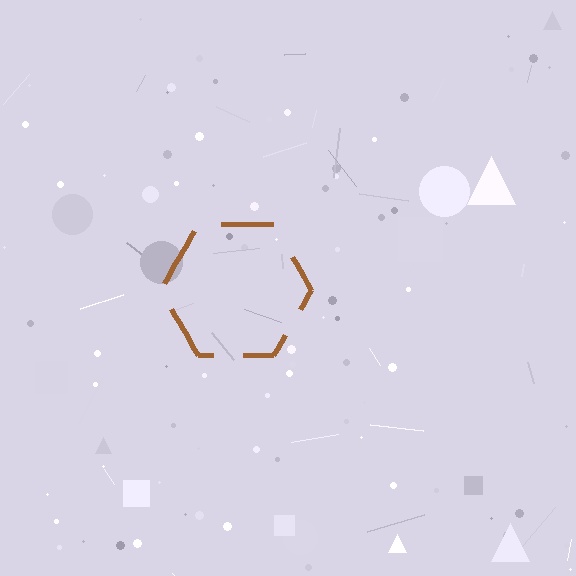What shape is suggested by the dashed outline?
The dashed outline suggests a hexagon.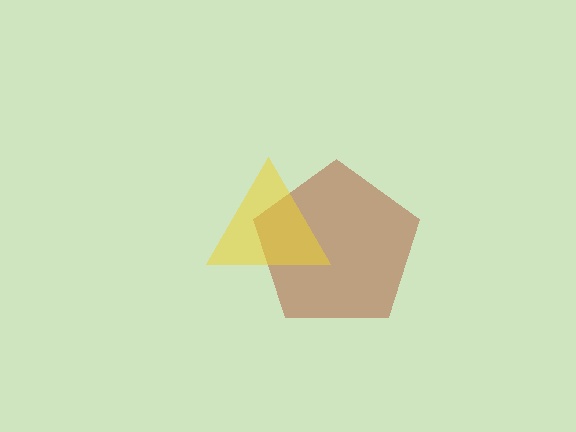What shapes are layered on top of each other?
The layered shapes are: a brown pentagon, a yellow triangle.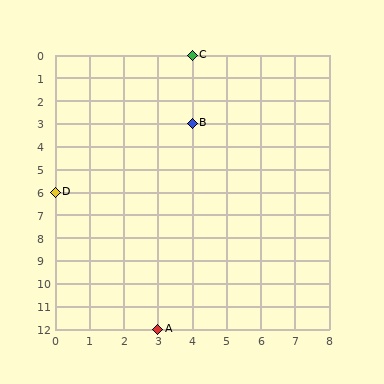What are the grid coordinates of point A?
Point A is at grid coordinates (3, 12).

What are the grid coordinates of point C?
Point C is at grid coordinates (4, 0).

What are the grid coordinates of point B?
Point B is at grid coordinates (4, 3).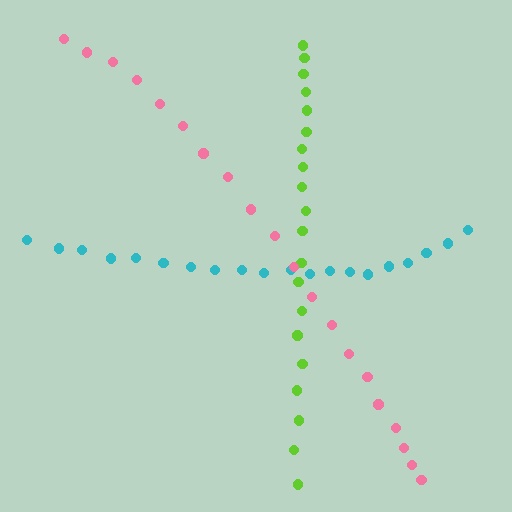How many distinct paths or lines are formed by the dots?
There are 3 distinct paths.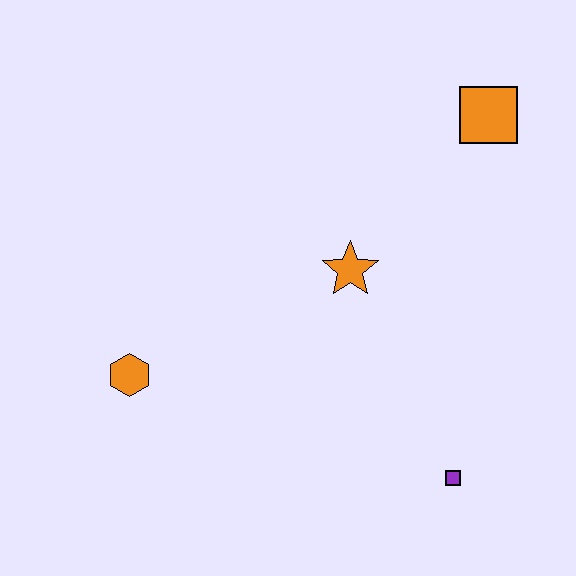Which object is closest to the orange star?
The orange square is closest to the orange star.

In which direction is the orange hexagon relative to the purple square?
The orange hexagon is to the left of the purple square.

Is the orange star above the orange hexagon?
Yes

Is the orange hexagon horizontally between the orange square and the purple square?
No